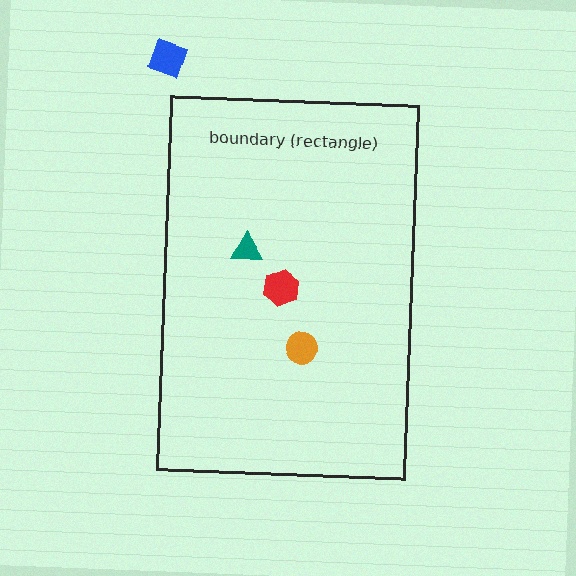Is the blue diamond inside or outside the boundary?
Outside.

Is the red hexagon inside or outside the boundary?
Inside.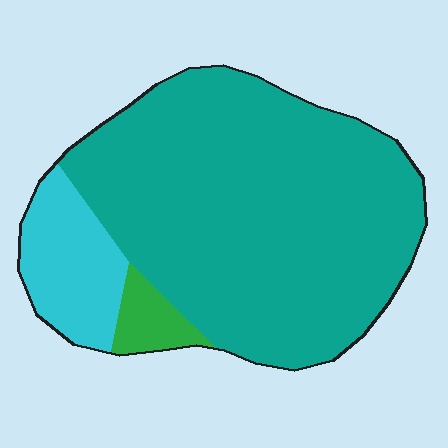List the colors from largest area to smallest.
From largest to smallest: teal, cyan, green.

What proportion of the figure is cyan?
Cyan takes up about one sixth (1/6) of the figure.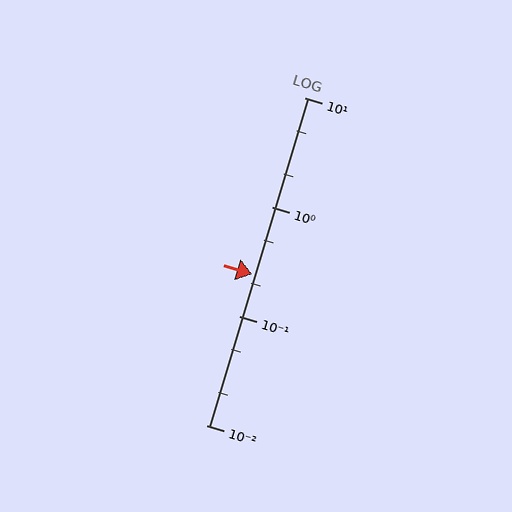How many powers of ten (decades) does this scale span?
The scale spans 3 decades, from 0.01 to 10.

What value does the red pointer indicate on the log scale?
The pointer indicates approximately 0.24.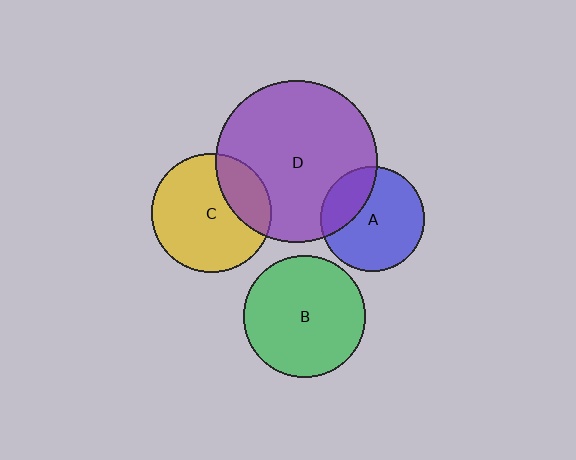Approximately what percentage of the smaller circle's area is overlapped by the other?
Approximately 30%.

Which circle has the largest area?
Circle D (purple).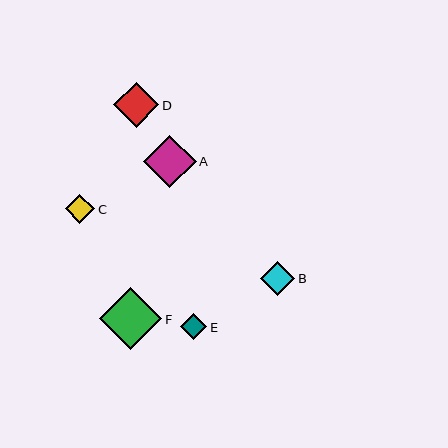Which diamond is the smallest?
Diamond E is the smallest with a size of approximately 26 pixels.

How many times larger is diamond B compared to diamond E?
Diamond B is approximately 1.3 times the size of diamond E.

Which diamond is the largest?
Diamond F is the largest with a size of approximately 62 pixels.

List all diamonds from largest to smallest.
From largest to smallest: F, A, D, B, C, E.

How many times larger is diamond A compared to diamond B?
Diamond A is approximately 1.5 times the size of diamond B.